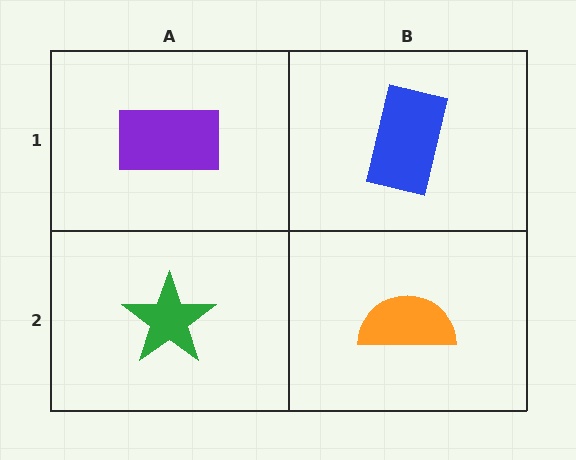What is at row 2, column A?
A green star.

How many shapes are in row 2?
2 shapes.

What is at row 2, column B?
An orange semicircle.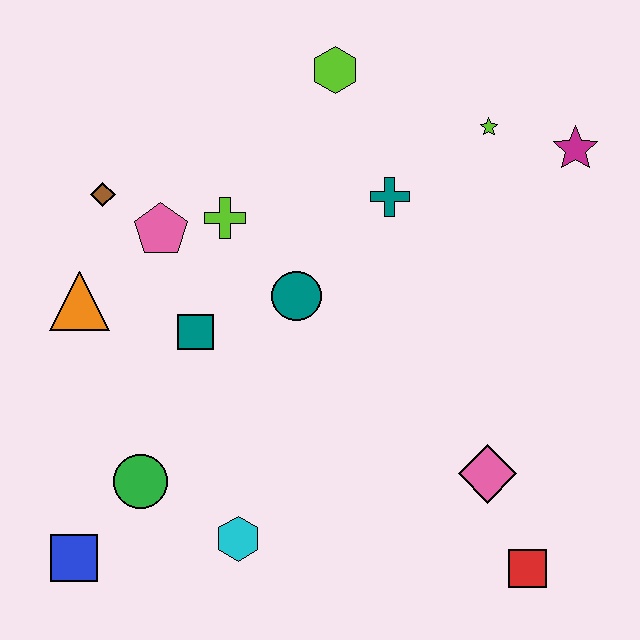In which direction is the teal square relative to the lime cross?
The teal square is below the lime cross.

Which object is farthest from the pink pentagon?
The red square is farthest from the pink pentagon.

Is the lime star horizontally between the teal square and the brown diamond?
No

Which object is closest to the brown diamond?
The pink pentagon is closest to the brown diamond.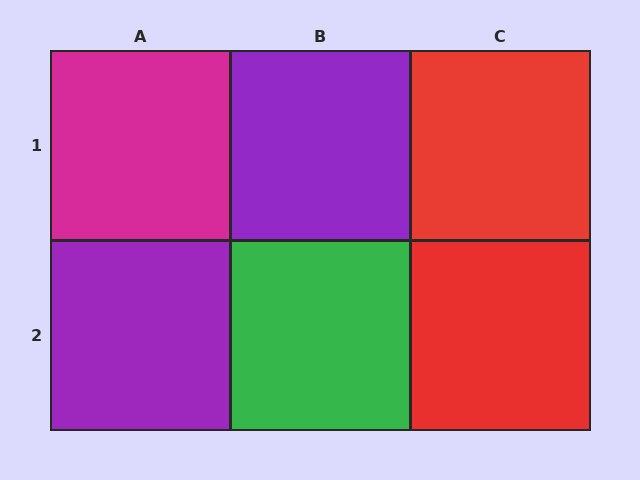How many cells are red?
2 cells are red.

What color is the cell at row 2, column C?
Red.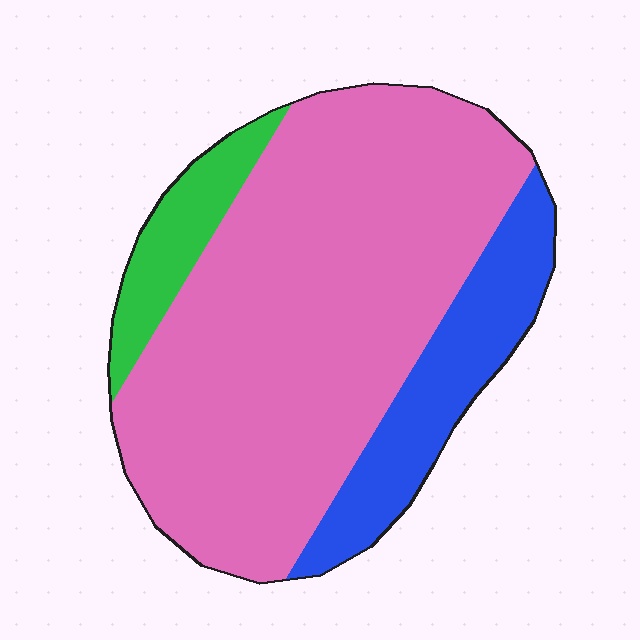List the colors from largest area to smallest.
From largest to smallest: pink, blue, green.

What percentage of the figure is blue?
Blue takes up less than a quarter of the figure.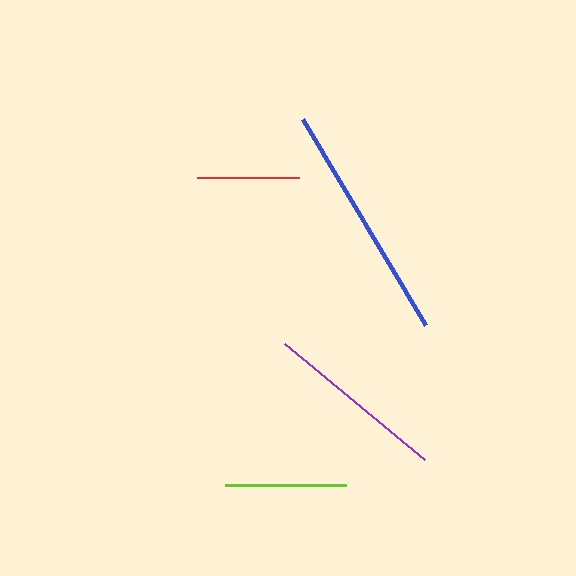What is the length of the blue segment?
The blue segment is approximately 240 pixels long.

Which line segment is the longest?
The blue line is the longest at approximately 240 pixels.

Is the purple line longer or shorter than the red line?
The purple line is longer than the red line.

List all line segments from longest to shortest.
From longest to shortest: blue, purple, lime, red.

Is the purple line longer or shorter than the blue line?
The blue line is longer than the purple line.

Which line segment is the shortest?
The red line is the shortest at approximately 102 pixels.